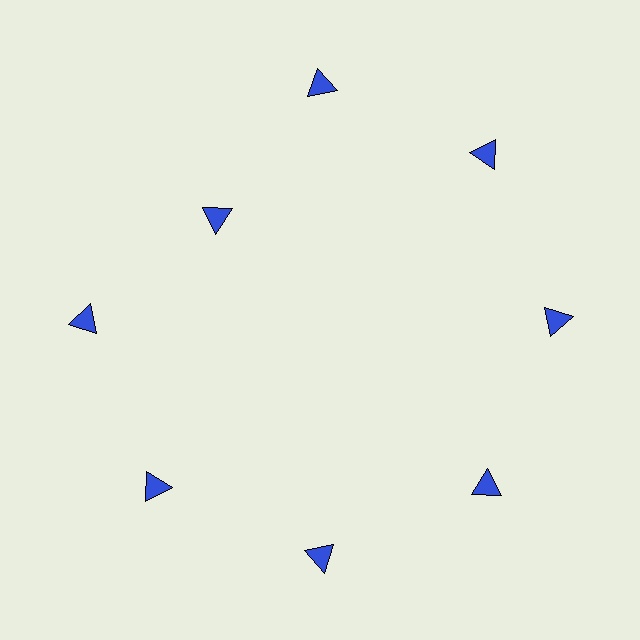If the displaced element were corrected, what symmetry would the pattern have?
It would have 8-fold rotational symmetry — the pattern would map onto itself every 45 degrees.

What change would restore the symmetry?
The symmetry would be restored by moving it outward, back onto the ring so that all 8 triangles sit at equal angles and equal distance from the center.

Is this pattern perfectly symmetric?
No. The 8 blue triangles are arranged in a ring, but one element near the 10 o'clock position is pulled inward toward the center, breaking the 8-fold rotational symmetry.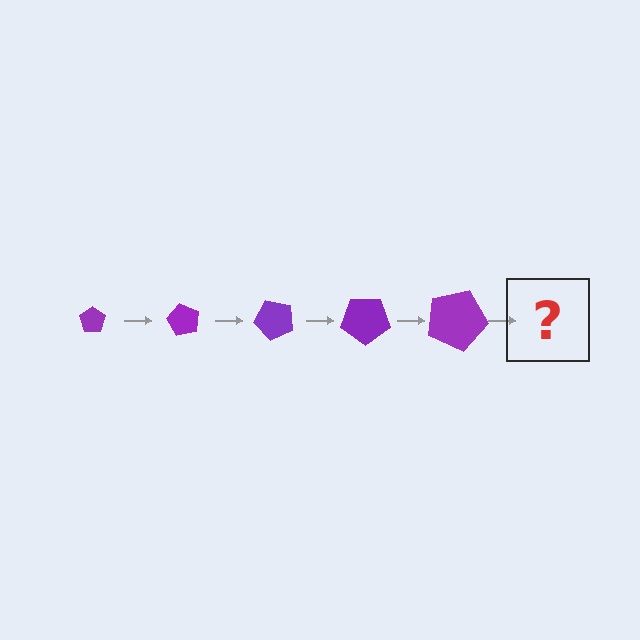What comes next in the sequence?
The next element should be a pentagon, larger than the previous one and rotated 300 degrees from the start.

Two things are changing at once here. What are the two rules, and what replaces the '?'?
The two rules are that the pentagon grows larger each step and it rotates 60 degrees each step. The '?' should be a pentagon, larger than the previous one and rotated 300 degrees from the start.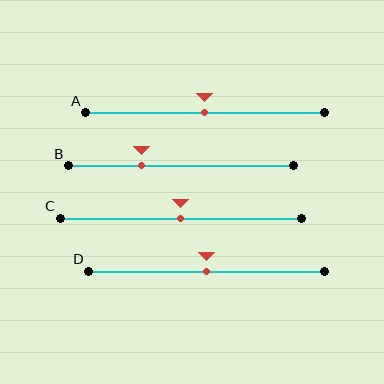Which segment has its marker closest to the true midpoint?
Segment A has its marker closest to the true midpoint.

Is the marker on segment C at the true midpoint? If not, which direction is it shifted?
Yes, the marker on segment C is at the true midpoint.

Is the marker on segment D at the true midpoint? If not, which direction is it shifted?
Yes, the marker on segment D is at the true midpoint.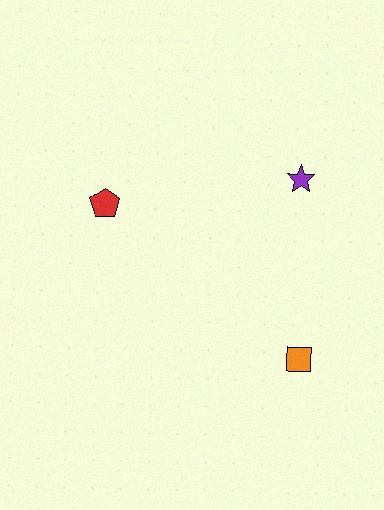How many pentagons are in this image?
There is 1 pentagon.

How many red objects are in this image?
There is 1 red object.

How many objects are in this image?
There are 3 objects.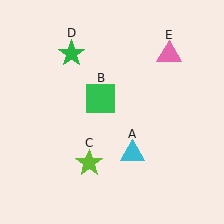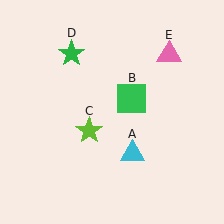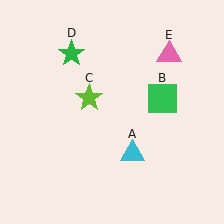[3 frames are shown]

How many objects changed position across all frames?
2 objects changed position: green square (object B), lime star (object C).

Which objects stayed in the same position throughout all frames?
Cyan triangle (object A) and green star (object D) and pink triangle (object E) remained stationary.